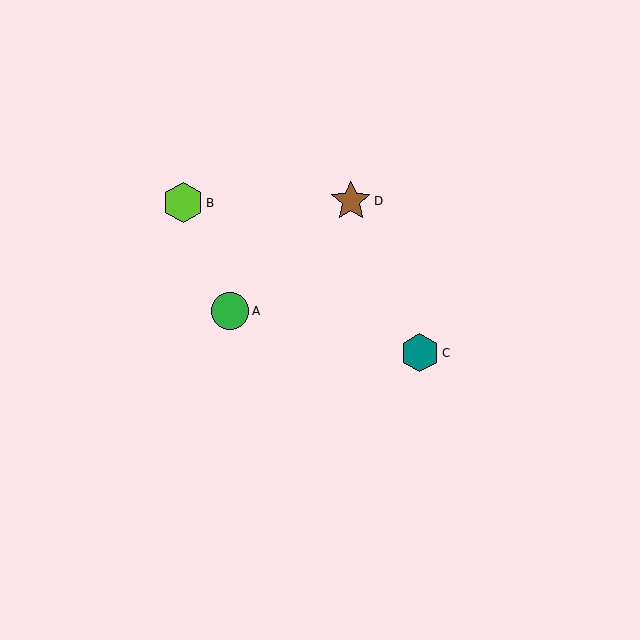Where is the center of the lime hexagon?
The center of the lime hexagon is at (183, 203).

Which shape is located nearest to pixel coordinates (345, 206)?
The brown star (labeled D) at (351, 201) is nearest to that location.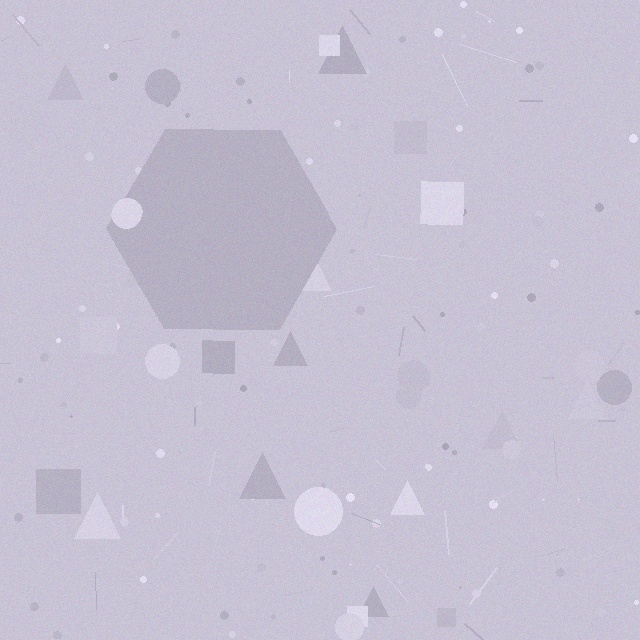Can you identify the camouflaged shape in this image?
The camouflaged shape is a hexagon.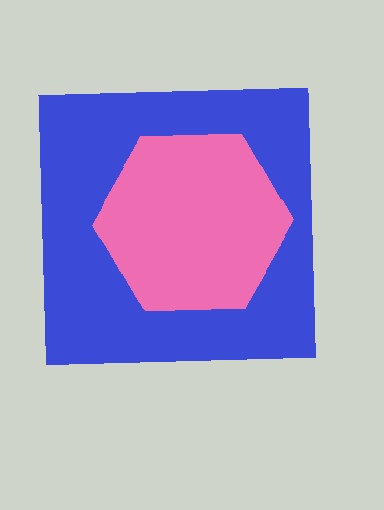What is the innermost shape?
The pink hexagon.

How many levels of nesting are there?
2.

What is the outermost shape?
The blue square.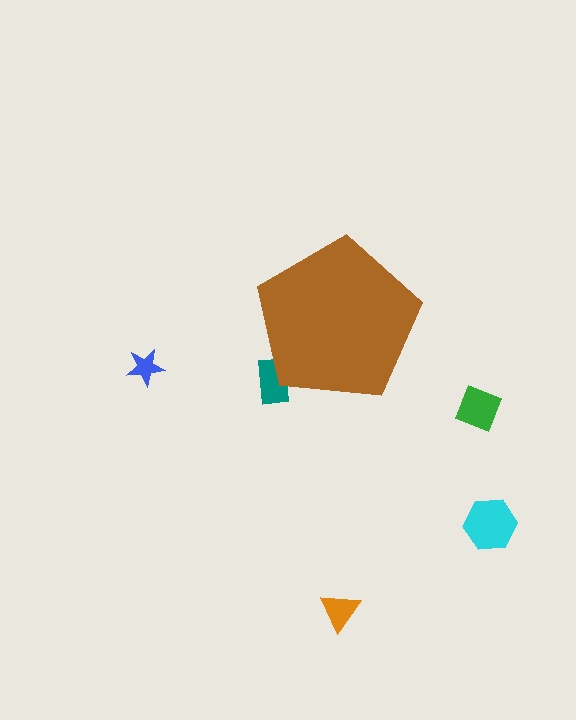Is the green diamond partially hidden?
No, the green diamond is fully visible.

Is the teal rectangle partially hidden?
Yes, the teal rectangle is partially hidden behind the brown pentagon.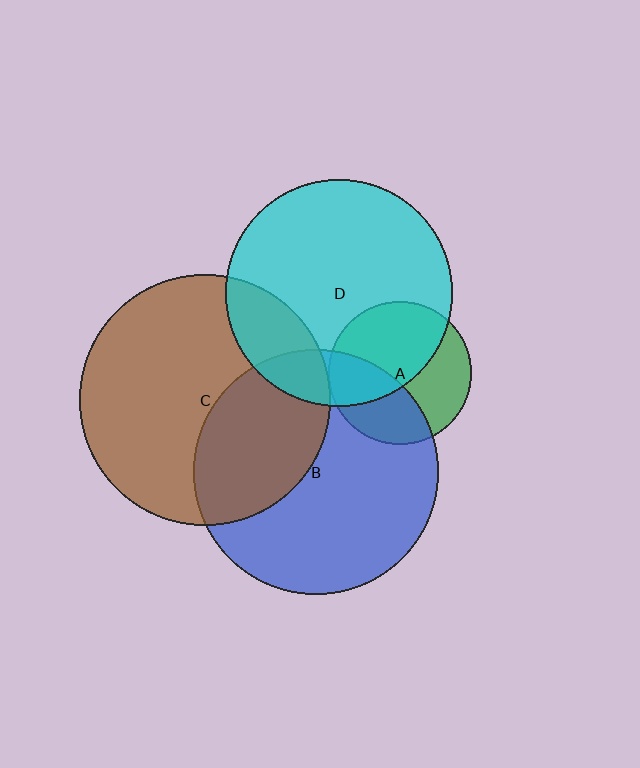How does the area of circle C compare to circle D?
Approximately 1.2 times.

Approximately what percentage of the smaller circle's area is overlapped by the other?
Approximately 15%.